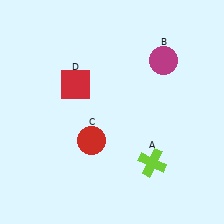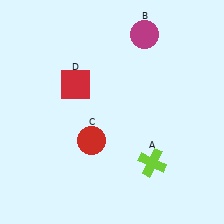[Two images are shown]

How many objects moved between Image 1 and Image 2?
1 object moved between the two images.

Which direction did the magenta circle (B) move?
The magenta circle (B) moved up.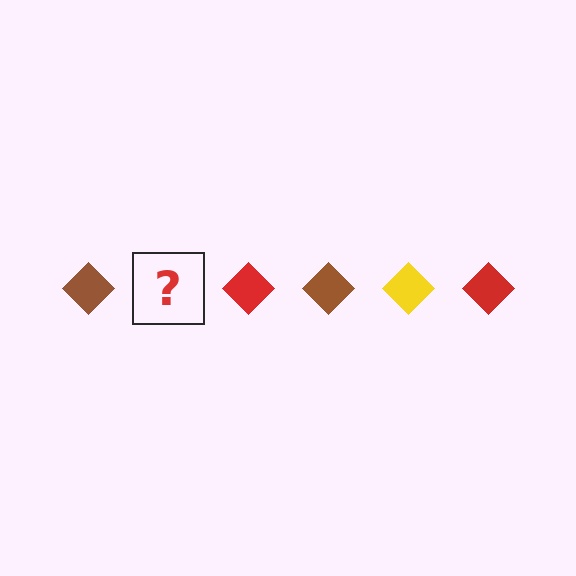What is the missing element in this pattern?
The missing element is a yellow diamond.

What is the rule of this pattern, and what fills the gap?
The rule is that the pattern cycles through brown, yellow, red diamonds. The gap should be filled with a yellow diamond.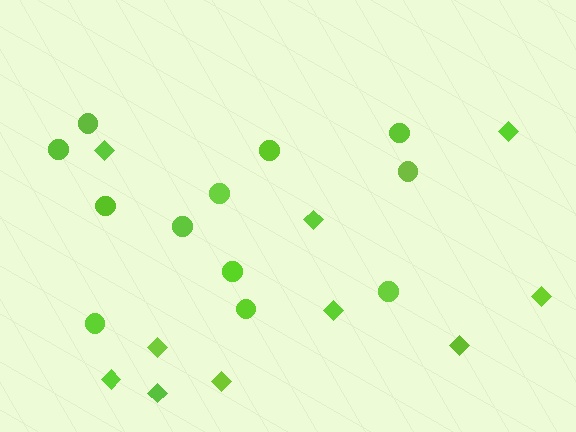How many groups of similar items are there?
There are 2 groups: one group of diamonds (10) and one group of circles (12).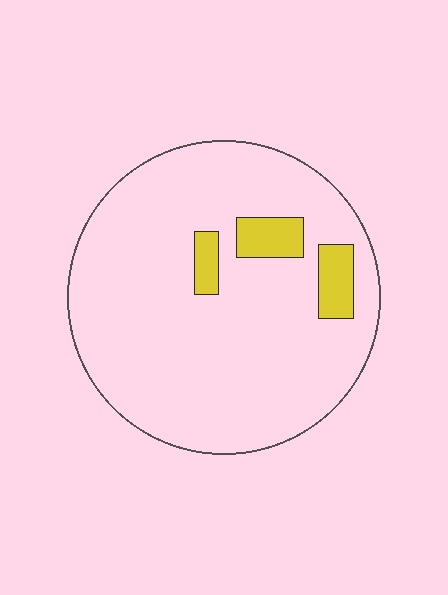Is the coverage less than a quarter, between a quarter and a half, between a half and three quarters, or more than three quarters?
Less than a quarter.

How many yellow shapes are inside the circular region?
3.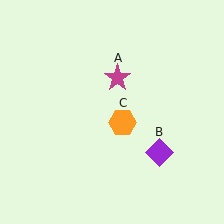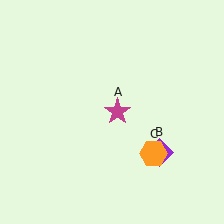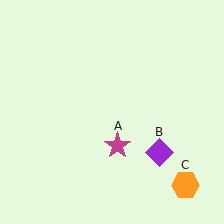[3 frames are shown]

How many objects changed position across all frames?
2 objects changed position: magenta star (object A), orange hexagon (object C).